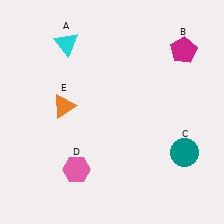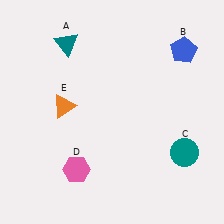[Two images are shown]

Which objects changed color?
A changed from cyan to teal. B changed from magenta to blue.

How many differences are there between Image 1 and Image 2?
There are 2 differences between the two images.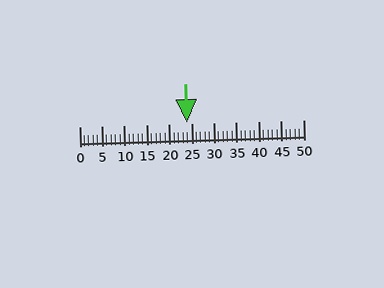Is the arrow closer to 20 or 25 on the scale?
The arrow is closer to 25.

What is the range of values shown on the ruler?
The ruler shows values from 0 to 50.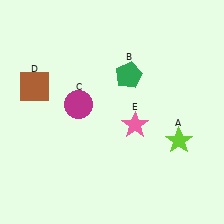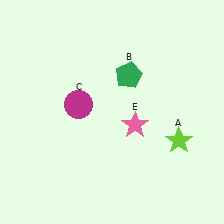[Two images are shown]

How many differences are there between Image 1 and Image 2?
There is 1 difference between the two images.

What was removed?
The brown square (D) was removed in Image 2.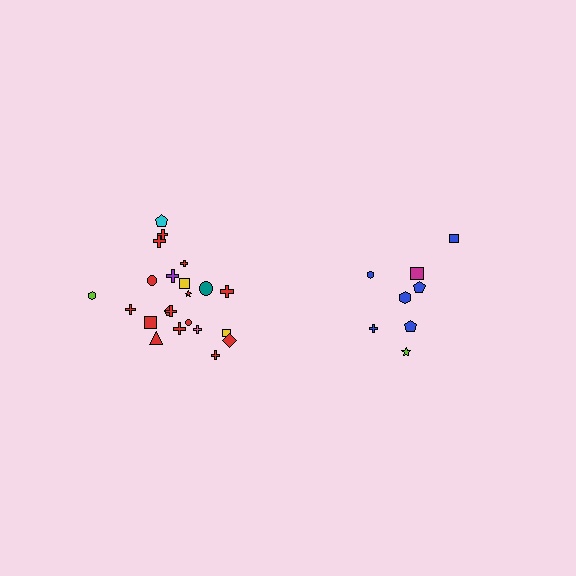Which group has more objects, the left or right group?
The left group.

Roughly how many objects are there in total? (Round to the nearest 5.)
Roughly 30 objects in total.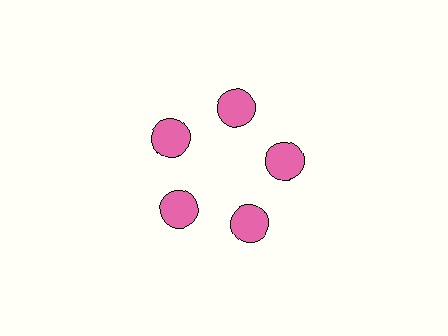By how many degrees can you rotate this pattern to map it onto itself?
The pattern maps onto itself every 72 degrees of rotation.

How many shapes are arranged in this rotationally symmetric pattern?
There are 5 shapes, arranged in 5 groups of 1.